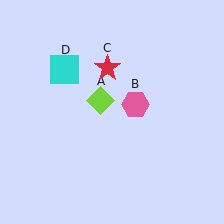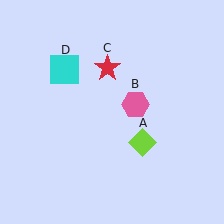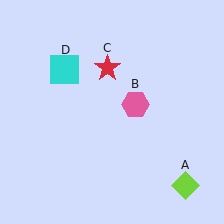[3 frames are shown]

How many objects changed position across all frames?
1 object changed position: lime diamond (object A).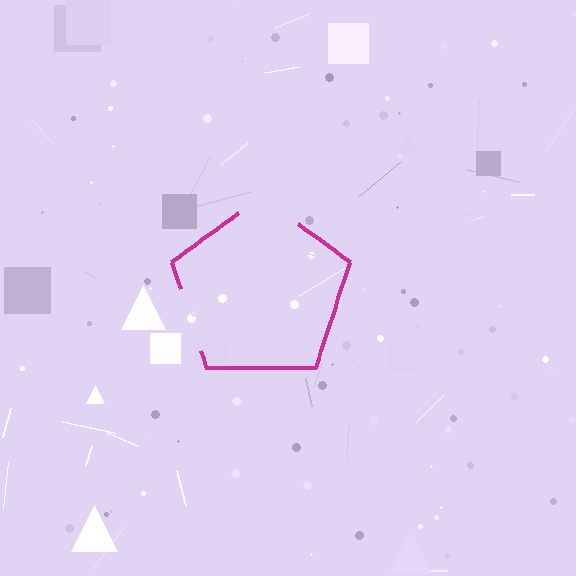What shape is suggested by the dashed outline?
The dashed outline suggests a pentagon.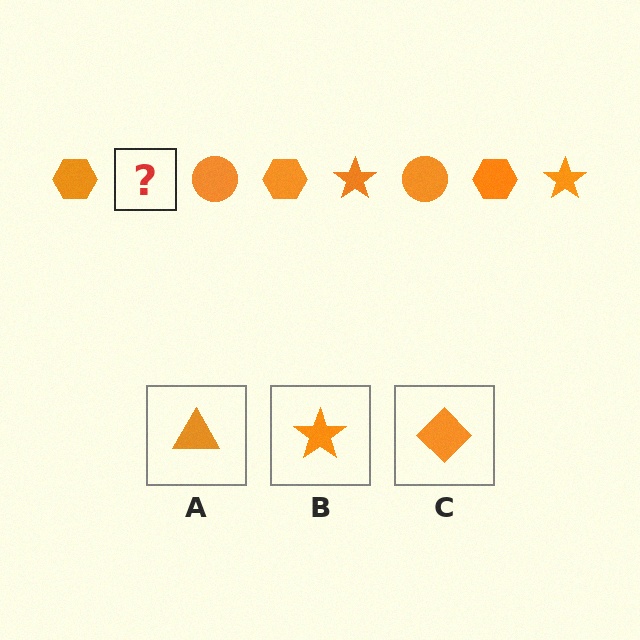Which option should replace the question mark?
Option B.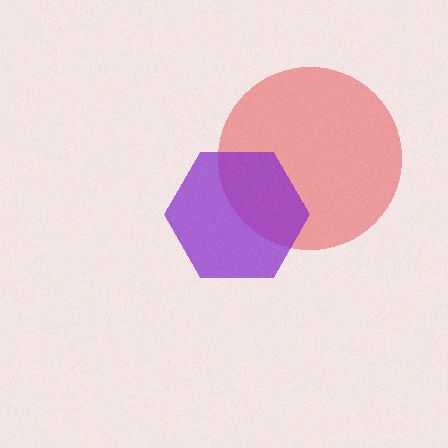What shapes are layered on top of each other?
The layered shapes are: a red circle, a purple hexagon.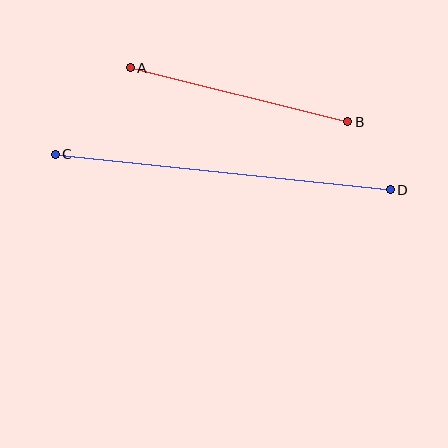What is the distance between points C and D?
The distance is approximately 337 pixels.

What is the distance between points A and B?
The distance is approximately 224 pixels.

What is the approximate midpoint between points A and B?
The midpoint is at approximately (239, 95) pixels.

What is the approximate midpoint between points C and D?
The midpoint is at approximately (223, 172) pixels.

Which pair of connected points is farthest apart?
Points C and D are farthest apart.